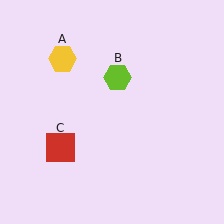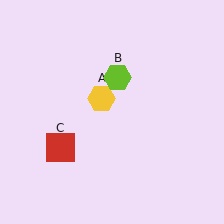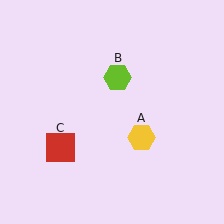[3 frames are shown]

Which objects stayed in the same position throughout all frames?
Lime hexagon (object B) and red square (object C) remained stationary.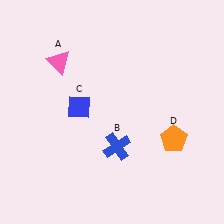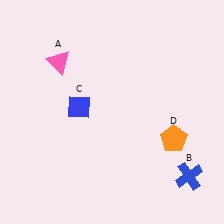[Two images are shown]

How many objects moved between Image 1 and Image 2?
1 object moved between the two images.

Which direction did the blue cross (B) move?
The blue cross (B) moved right.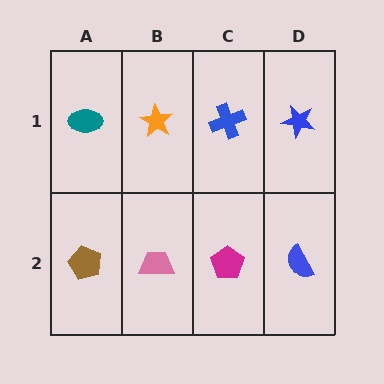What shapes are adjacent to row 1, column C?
A magenta pentagon (row 2, column C), an orange star (row 1, column B), a blue star (row 1, column D).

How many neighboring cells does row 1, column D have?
2.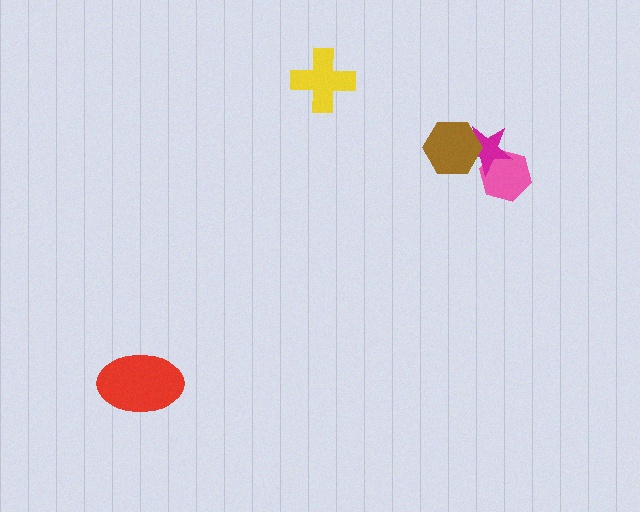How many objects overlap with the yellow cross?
0 objects overlap with the yellow cross.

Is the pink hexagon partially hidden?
Yes, it is partially covered by another shape.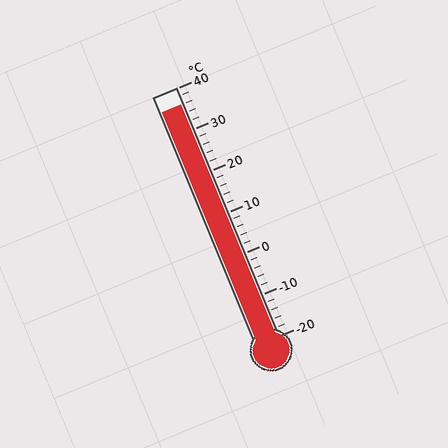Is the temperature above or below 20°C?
The temperature is above 20°C.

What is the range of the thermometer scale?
The thermometer scale ranges from -20°C to 40°C.